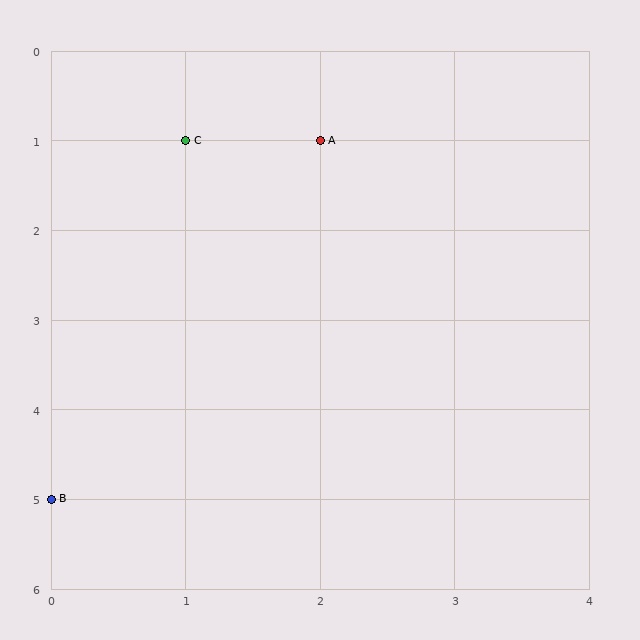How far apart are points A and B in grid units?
Points A and B are 2 columns and 4 rows apart (about 4.5 grid units diagonally).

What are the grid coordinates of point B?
Point B is at grid coordinates (0, 5).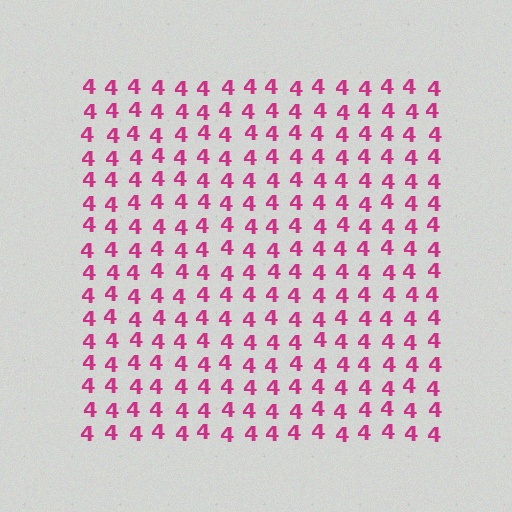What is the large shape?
The large shape is a square.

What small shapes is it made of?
It is made of small digit 4's.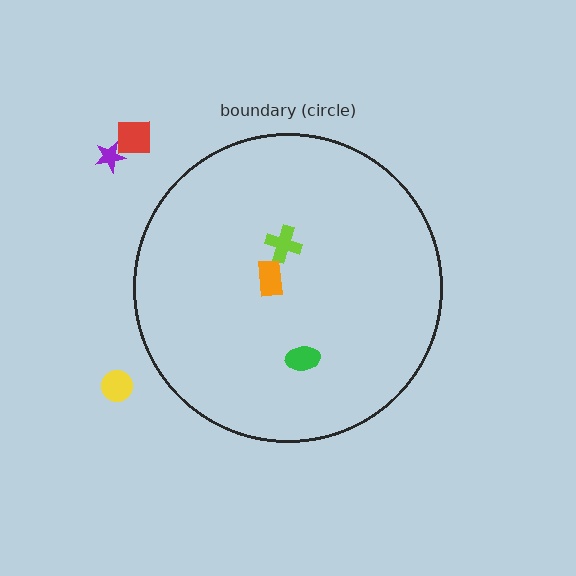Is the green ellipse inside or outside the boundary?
Inside.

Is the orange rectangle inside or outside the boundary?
Inside.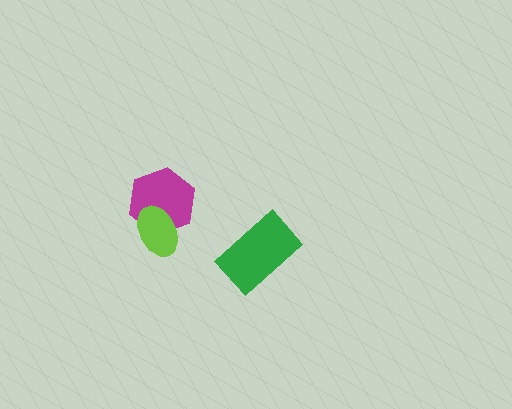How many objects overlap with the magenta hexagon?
1 object overlaps with the magenta hexagon.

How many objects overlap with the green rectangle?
0 objects overlap with the green rectangle.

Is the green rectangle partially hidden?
No, no other shape covers it.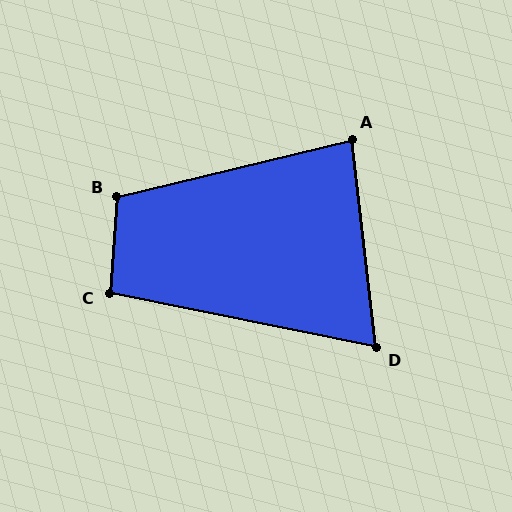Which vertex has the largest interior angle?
B, at approximately 108 degrees.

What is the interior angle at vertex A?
Approximately 83 degrees (acute).